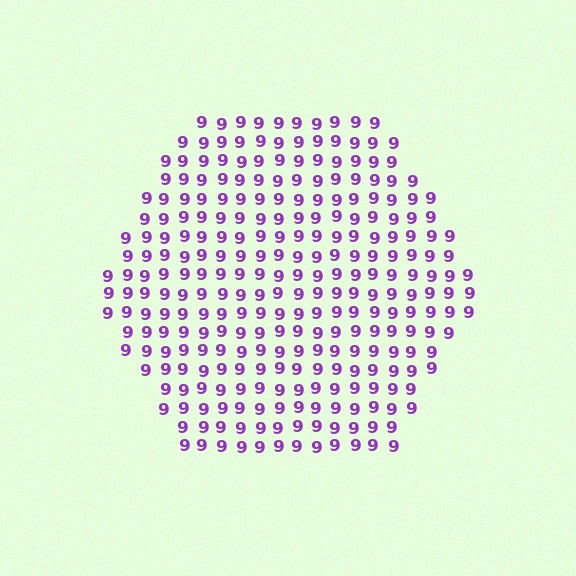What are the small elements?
The small elements are digit 9's.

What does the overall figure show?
The overall figure shows a hexagon.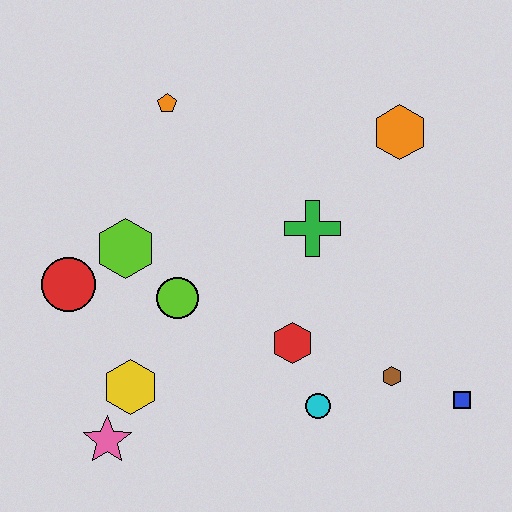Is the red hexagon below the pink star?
No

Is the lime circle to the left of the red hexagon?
Yes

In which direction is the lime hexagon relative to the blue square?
The lime hexagon is to the left of the blue square.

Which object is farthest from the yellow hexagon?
The orange hexagon is farthest from the yellow hexagon.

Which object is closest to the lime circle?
The lime hexagon is closest to the lime circle.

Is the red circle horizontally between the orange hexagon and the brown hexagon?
No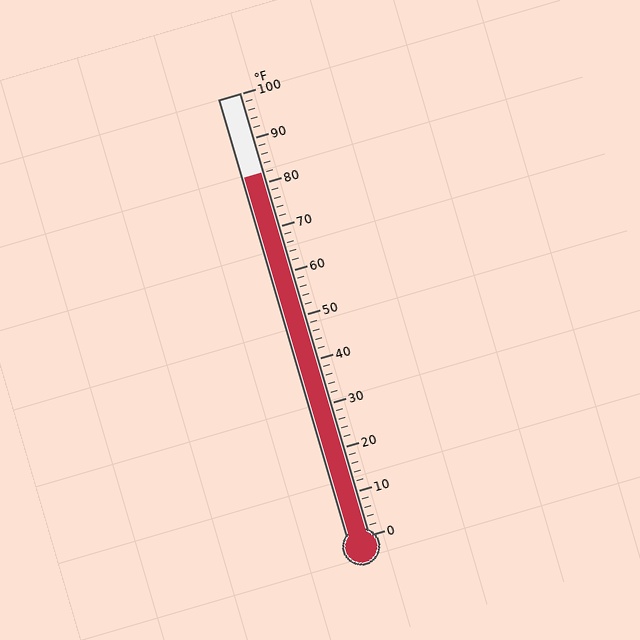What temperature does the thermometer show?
The thermometer shows approximately 82°F.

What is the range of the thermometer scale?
The thermometer scale ranges from 0°F to 100°F.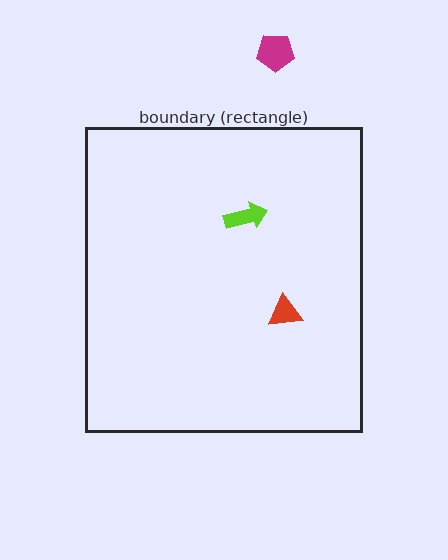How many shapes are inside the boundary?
2 inside, 1 outside.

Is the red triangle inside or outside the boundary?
Inside.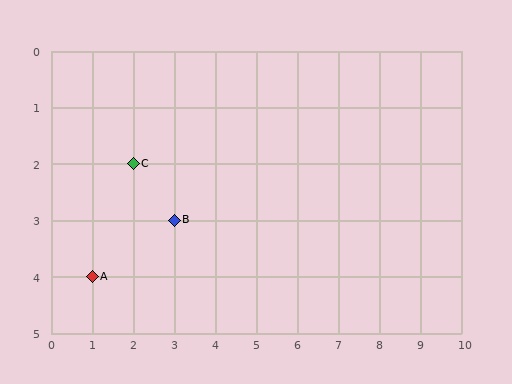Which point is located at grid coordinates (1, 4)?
Point A is at (1, 4).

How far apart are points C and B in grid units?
Points C and B are 1 column and 1 row apart (about 1.4 grid units diagonally).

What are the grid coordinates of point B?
Point B is at grid coordinates (3, 3).